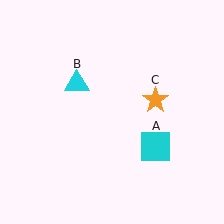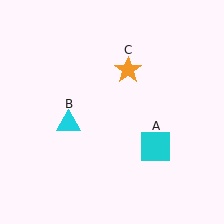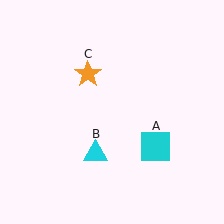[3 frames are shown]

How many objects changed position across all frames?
2 objects changed position: cyan triangle (object B), orange star (object C).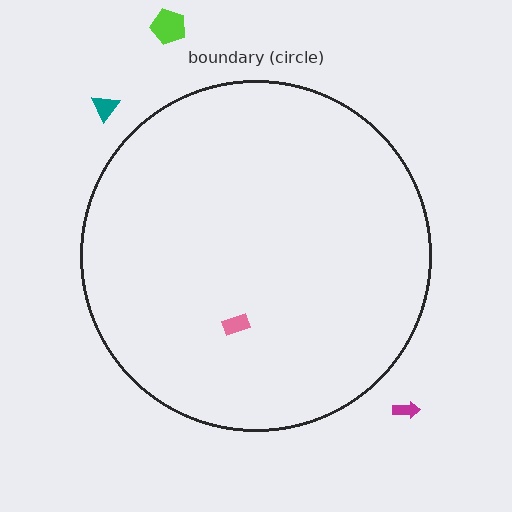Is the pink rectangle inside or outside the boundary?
Inside.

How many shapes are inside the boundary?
1 inside, 3 outside.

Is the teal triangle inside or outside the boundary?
Outside.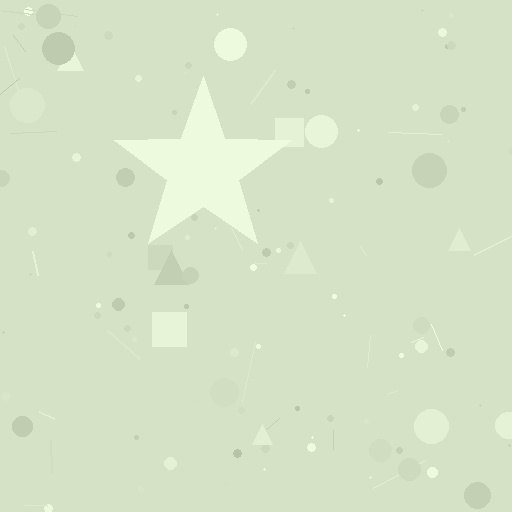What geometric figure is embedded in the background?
A star is embedded in the background.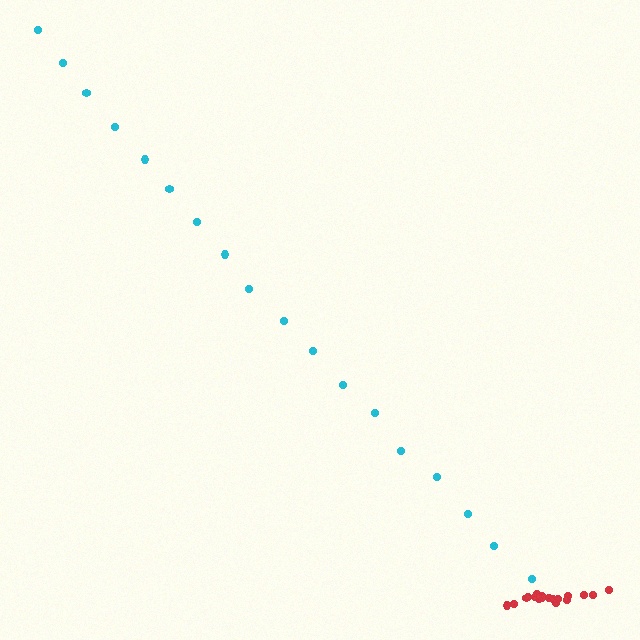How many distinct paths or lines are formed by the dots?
There are 2 distinct paths.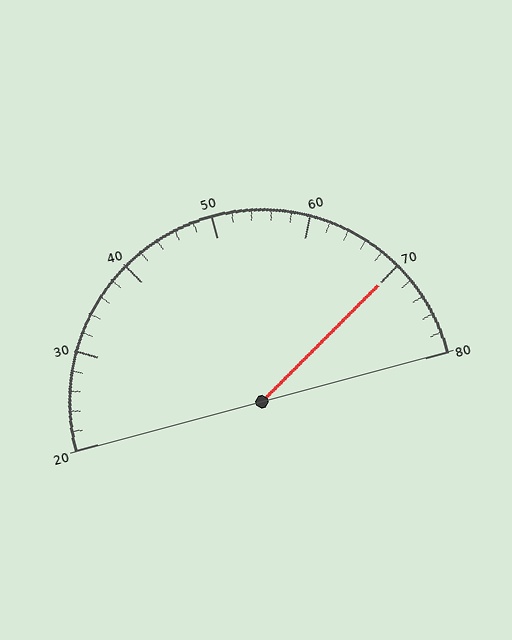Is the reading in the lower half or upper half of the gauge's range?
The reading is in the upper half of the range (20 to 80).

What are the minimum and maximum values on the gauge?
The gauge ranges from 20 to 80.